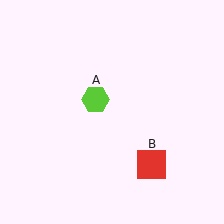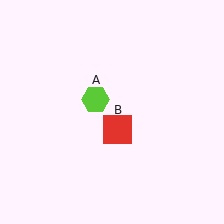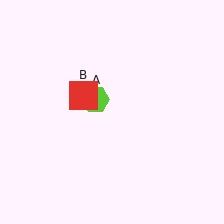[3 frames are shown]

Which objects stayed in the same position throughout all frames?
Lime hexagon (object A) remained stationary.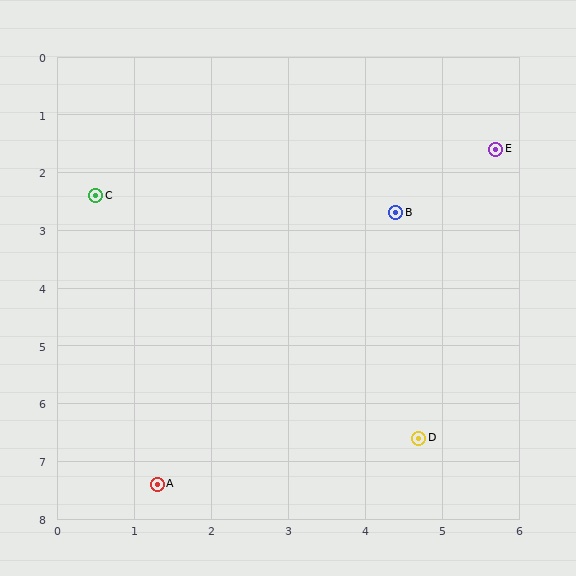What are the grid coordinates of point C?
Point C is at approximately (0.5, 2.4).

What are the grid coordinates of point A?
Point A is at approximately (1.3, 7.4).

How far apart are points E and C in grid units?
Points E and C are about 5.3 grid units apart.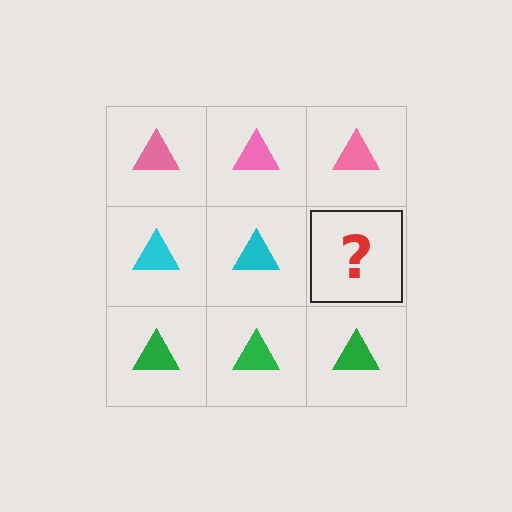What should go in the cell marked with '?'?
The missing cell should contain a cyan triangle.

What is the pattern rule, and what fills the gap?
The rule is that each row has a consistent color. The gap should be filled with a cyan triangle.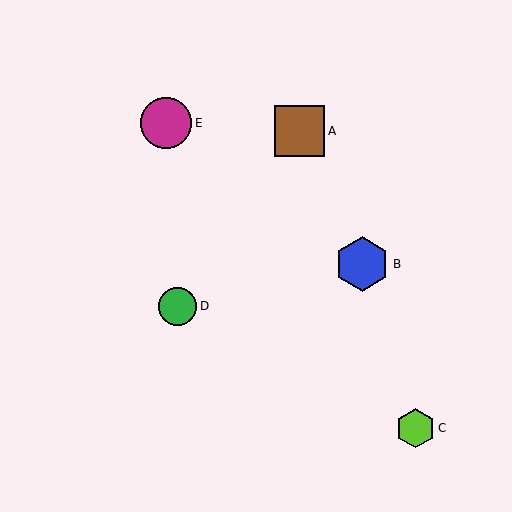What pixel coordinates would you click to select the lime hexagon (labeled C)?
Click at (416, 428) to select the lime hexagon C.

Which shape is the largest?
The blue hexagon (labeled B) is the largest.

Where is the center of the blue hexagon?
The center of the blue hexagon is at (362, 264).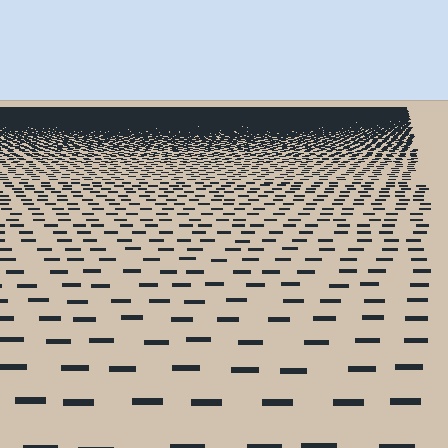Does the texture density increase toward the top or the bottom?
Density increases toward the top.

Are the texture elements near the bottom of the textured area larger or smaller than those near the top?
Larger. Near the bottom, elements are closer to the viewer and appear at a bigger on-screen size.